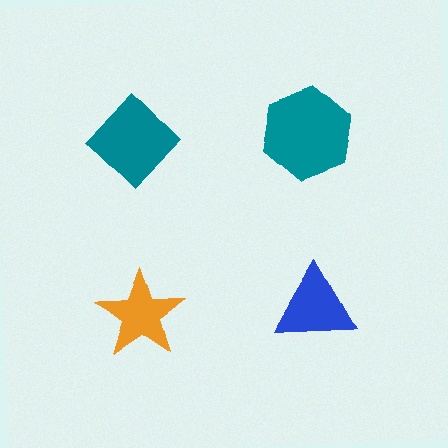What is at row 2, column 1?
An orange star.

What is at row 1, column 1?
A teal diamond.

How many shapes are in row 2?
2 shapes.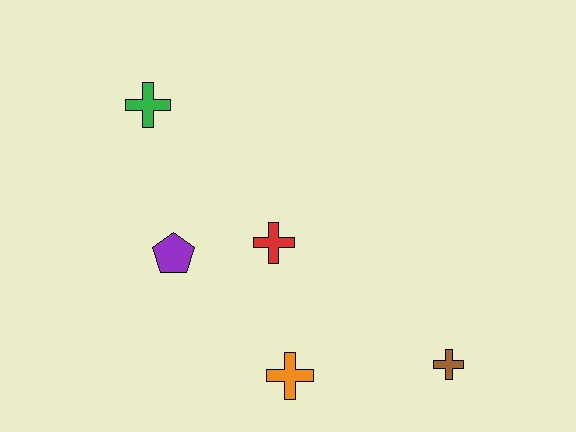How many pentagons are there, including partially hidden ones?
There is 1 pentagon.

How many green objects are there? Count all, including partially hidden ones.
There is 1 green object.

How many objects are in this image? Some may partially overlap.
There are 5 objects.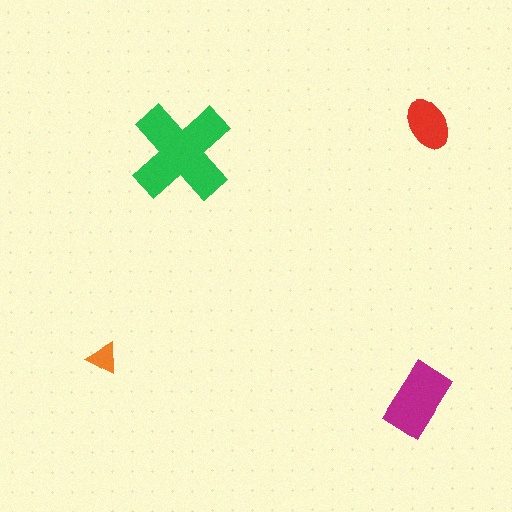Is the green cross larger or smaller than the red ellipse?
Larger.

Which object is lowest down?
The magenta rectangle is bottommost.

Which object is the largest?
The green cross.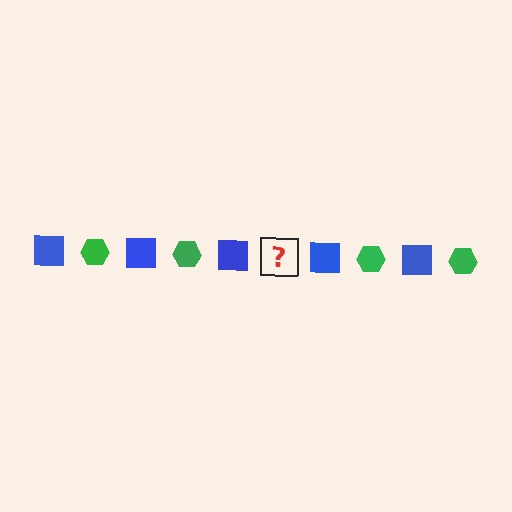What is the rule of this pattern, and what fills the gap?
The rule is that the pattern alternates between blue square and green hexagon. The gap should be filled with a green hexagon.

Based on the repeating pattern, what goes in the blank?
The blank should be a green hexagon.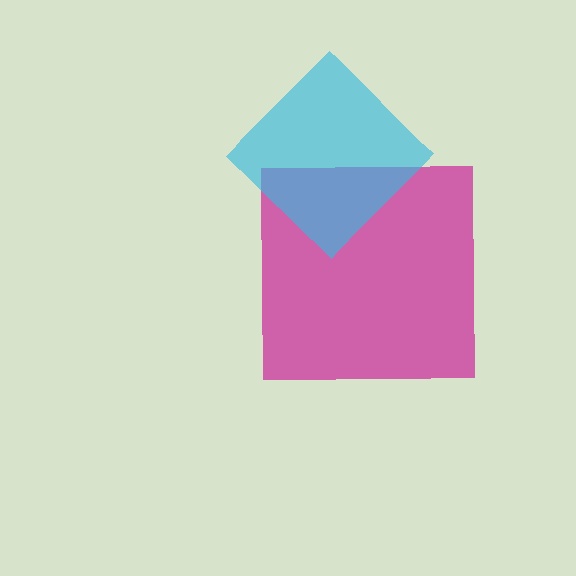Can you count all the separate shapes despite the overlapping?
Yes, there are 2 separate shapes.